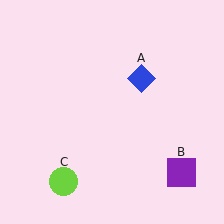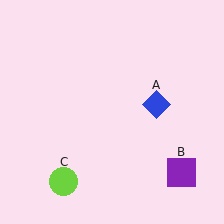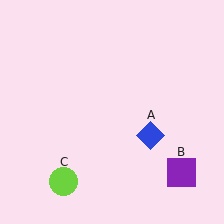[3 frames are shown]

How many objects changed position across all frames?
1 object changed position: blue diamond (object A).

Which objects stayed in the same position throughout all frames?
Purple square (object B) and lime circle (object C) remained stationary.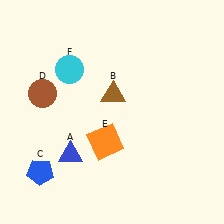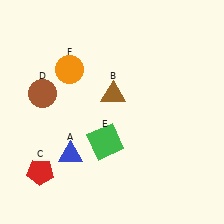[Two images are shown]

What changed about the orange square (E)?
In Image 1, E is orange. In Image 2, it changed to green.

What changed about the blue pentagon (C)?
In Image 1, C is blue. In Image 2, it changed to red.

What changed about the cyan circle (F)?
In Image 1, F is cyan. In Image 2, it changed to orange.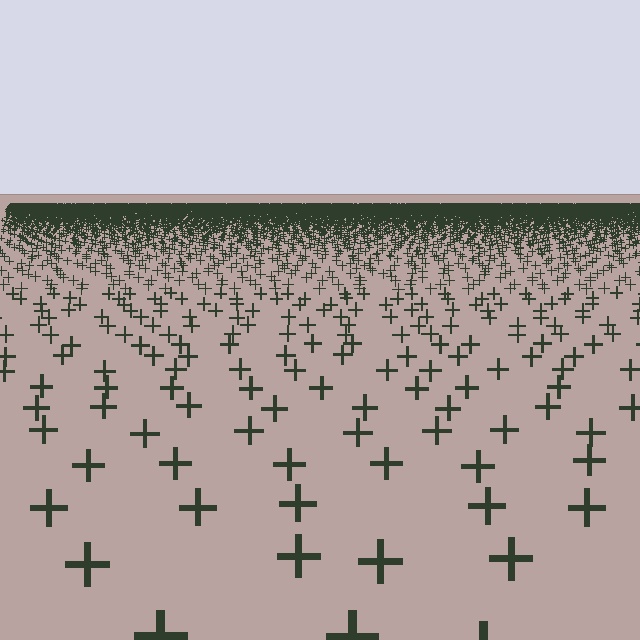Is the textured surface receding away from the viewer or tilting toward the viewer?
The surface is receding away from the viewer. Texture elements get smaller and denser toward the top.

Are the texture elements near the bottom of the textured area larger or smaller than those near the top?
Larger. Near the bottom, elements are closer to the viewer and appear at a bigger on-screen size.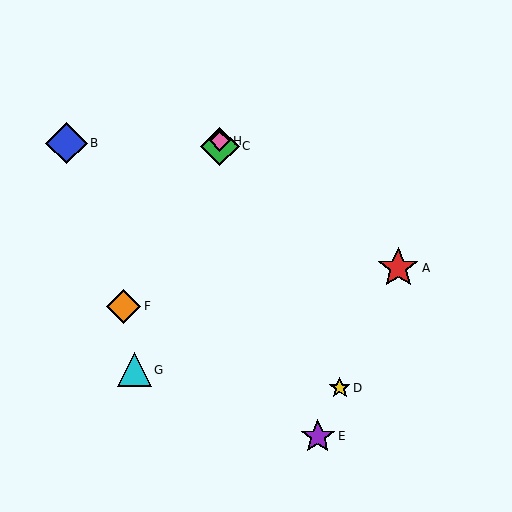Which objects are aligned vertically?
Objects C, H are aligned vertically.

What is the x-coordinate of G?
Object G is at x≈135.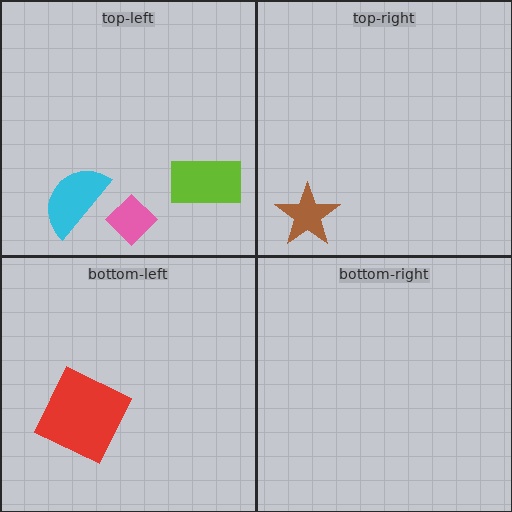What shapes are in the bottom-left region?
The red square.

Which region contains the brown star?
The top-right region.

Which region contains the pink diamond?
The top-left region.